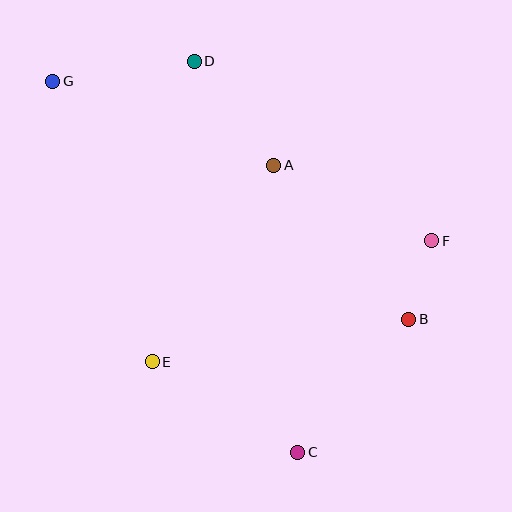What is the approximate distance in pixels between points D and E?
The distance between D and E is approximately 303 pixels.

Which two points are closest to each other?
Points B and F are closest to each other.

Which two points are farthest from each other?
Points C and G are farthest from each other.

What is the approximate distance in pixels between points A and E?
The distance between A and E is approximately 231 pixels.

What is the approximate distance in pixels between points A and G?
The distance between A and G is approximately 237 pixels.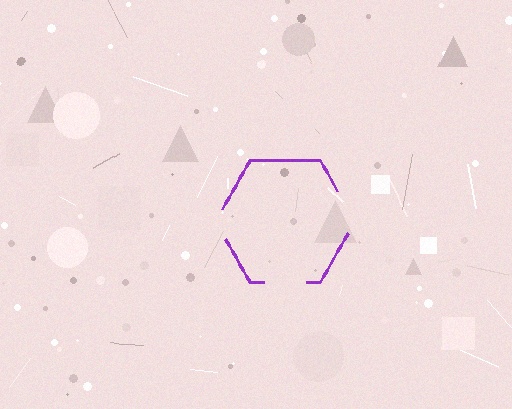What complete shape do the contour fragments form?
The contour fragments form a hexagon.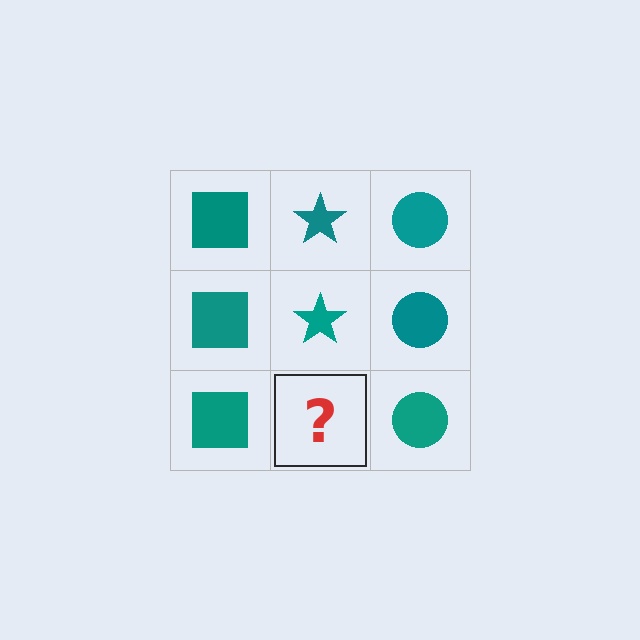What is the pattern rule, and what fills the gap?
The rule is that each column has a consistent shape. The gap should be filled with a teal star.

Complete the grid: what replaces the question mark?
The question mark should be replaced with a teal star.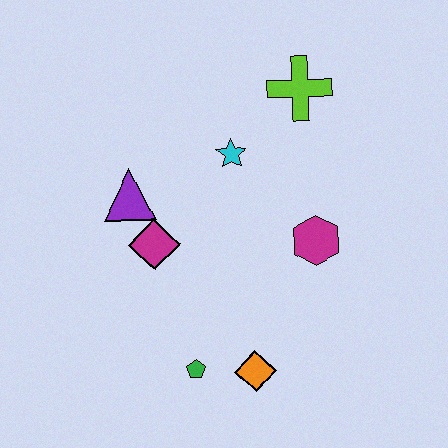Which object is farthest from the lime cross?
The green pentagon is farthest from the lime cross.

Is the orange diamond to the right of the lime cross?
No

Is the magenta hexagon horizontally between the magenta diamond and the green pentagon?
No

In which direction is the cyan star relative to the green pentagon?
The cyan star is above the green pentagon.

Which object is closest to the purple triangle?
The magenta diamond is closest to the purple triangle.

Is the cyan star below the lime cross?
Yes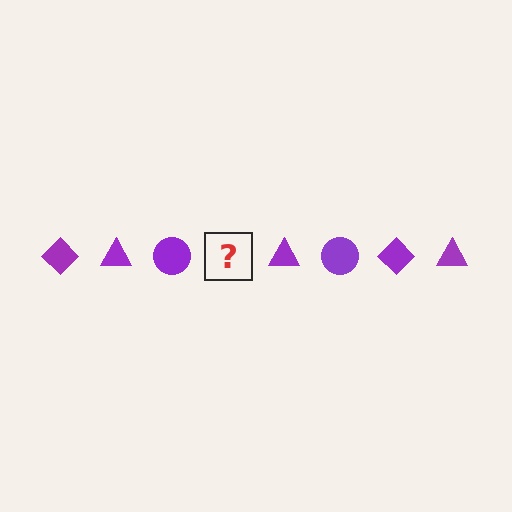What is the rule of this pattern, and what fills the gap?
The rule is that the pattern cycles through diamond, triangle, circle shapes in purple. The gap should be filled with a purple diamond.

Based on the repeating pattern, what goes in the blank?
The blank should be a purple diamond.